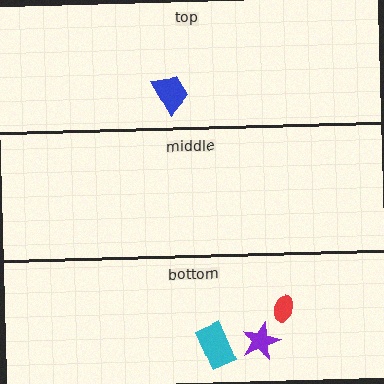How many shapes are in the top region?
1.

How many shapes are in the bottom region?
3.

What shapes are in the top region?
The blue trapezoid.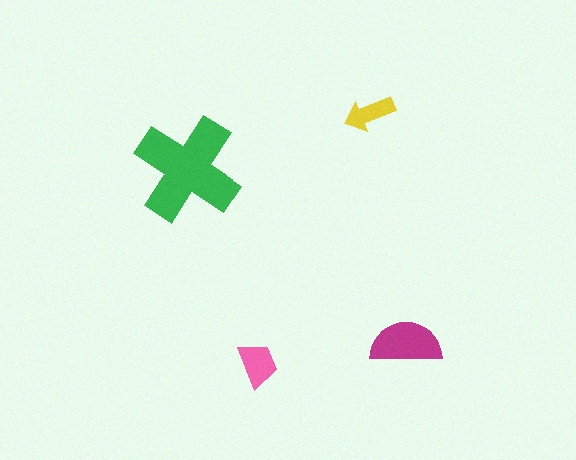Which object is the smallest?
The yellow arrow.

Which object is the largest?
The green cross.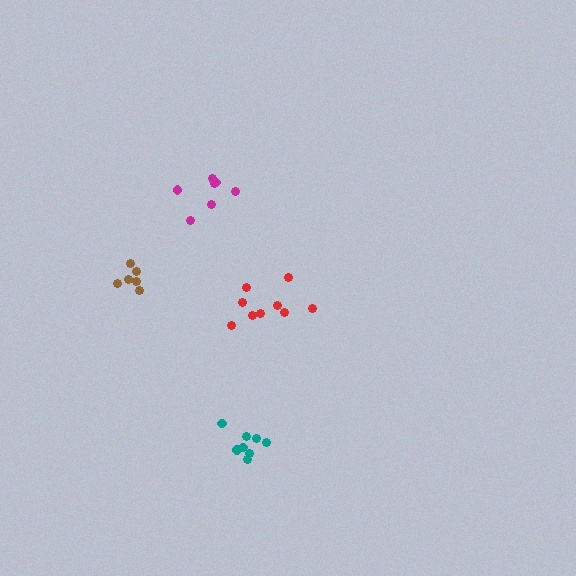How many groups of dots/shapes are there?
There are 4 groups.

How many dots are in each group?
Group 1: 8 dots, Group 2: 9 dots, Group 3: 7 dots, Group 4: 6 dots (30 total).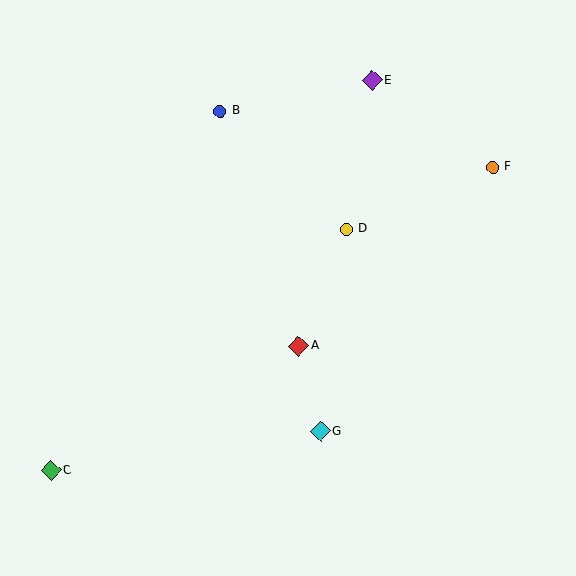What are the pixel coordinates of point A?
Point A is at (299, 346).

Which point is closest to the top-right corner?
Point F is closest to the top-right corner.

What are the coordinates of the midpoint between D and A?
The midpoint between D and A is at (322, 288).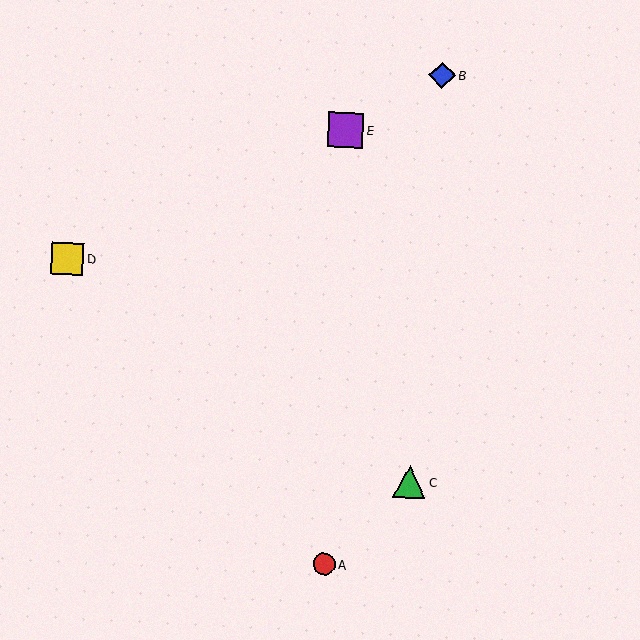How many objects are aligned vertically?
2 objects (A, E) are aligned vertically.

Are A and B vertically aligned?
No, A is at x≈324 and B is at x≈442.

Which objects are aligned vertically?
Objects A, E are aligned vertically.